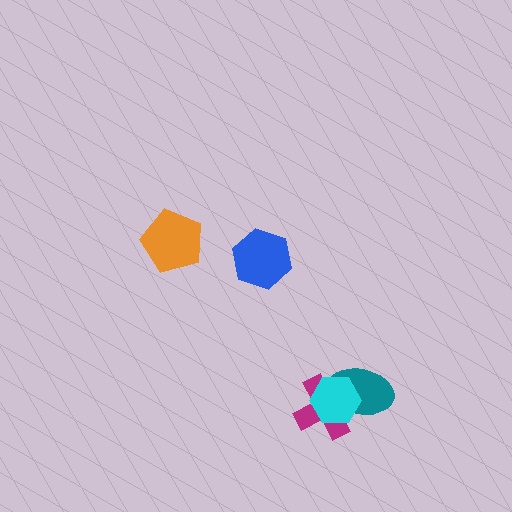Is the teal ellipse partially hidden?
Yes, it is partially covered by another shape.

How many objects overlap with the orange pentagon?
0 objects overlap with the orange pentagon.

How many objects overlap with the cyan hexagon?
2 objects overlap with the cyan hexagon.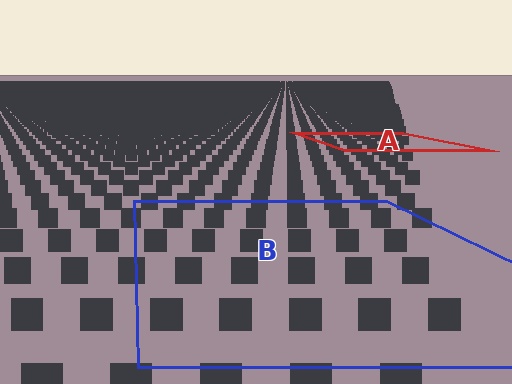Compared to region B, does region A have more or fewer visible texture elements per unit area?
Region A has more texture elements per unit area — they are packed more densely because it is farther away.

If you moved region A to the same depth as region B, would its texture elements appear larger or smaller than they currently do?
They would appear larger. At a closer depth, the same texture elements are projected at a bigger on-screen size.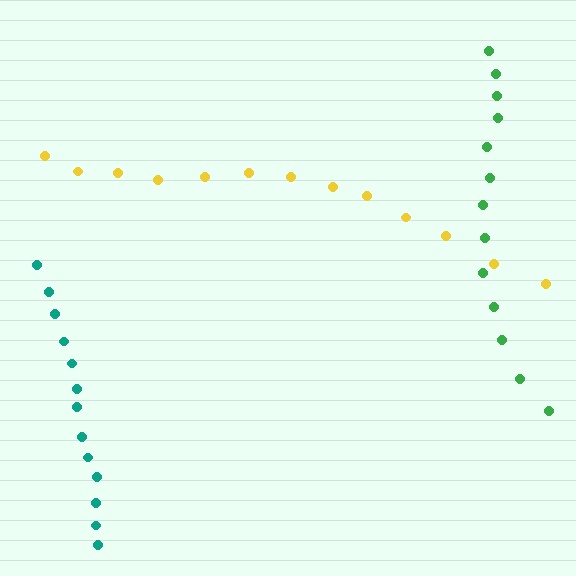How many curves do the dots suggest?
There are 3 distinct paths.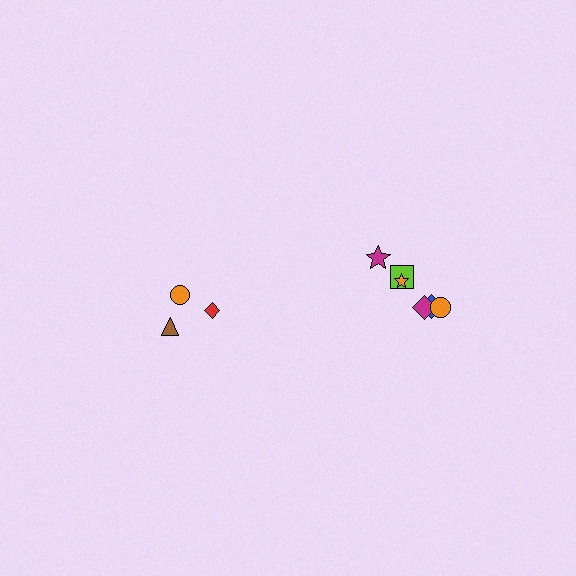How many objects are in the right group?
There are 6 objects.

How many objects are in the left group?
There are 3 objects.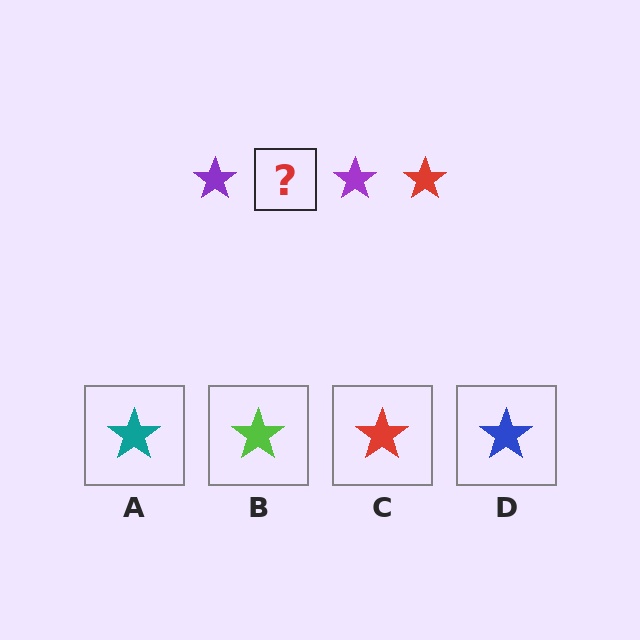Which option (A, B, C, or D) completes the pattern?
C.